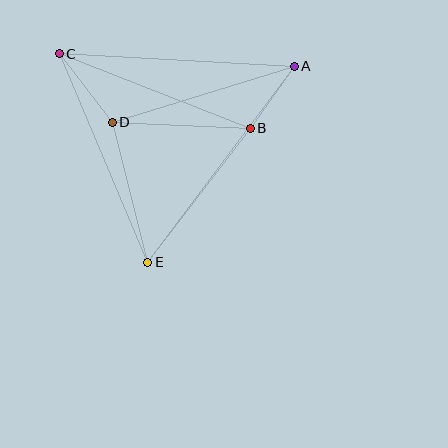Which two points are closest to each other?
Points A and B are closest to each other.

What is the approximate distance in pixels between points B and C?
The distance between B and C is approximately 205 pixels.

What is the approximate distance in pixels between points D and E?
The distance between D and E is approximately 145 pixels.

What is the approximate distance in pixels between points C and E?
The distance between C and E is approximately 227 pixels.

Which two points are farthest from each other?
Points A and E are farthest from each other.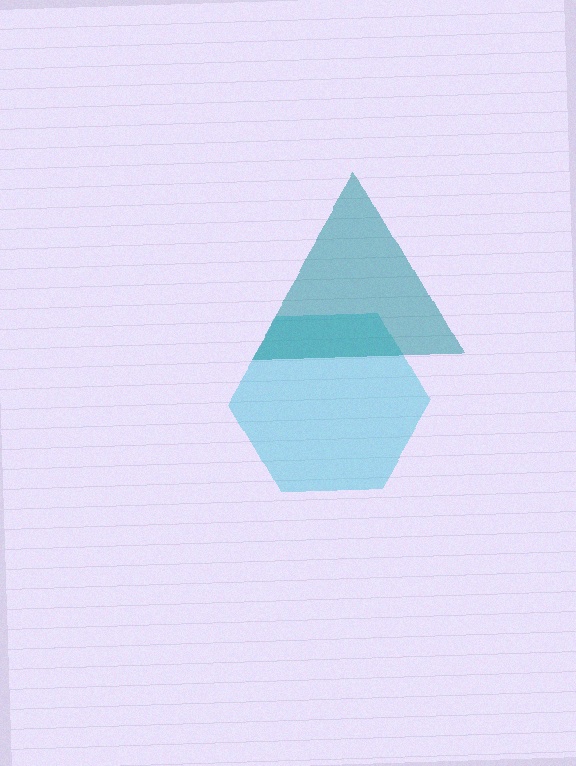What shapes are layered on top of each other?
The layered shapes are: a cyan hexagon, a teal triangle.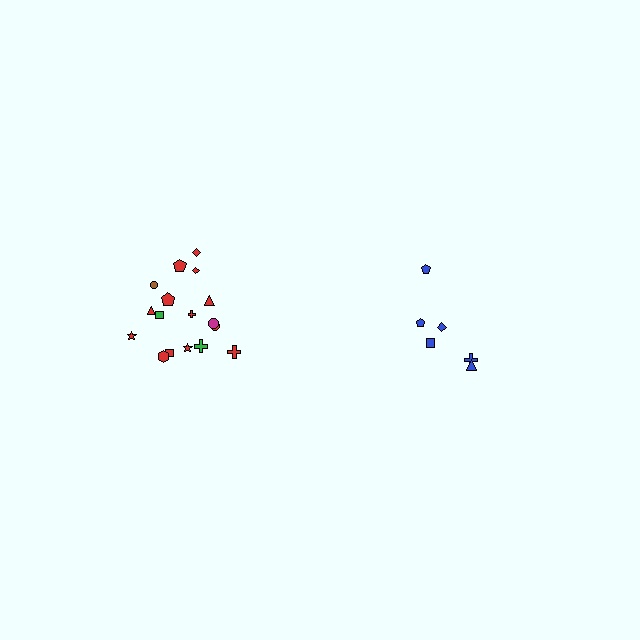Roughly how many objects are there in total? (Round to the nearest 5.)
Roughly 25 objects in total.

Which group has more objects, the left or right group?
The left group.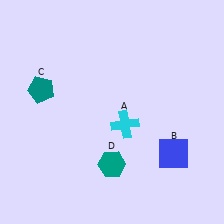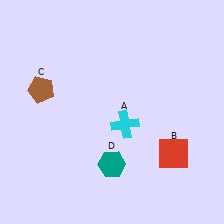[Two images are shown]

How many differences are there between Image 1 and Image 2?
There are 2 differences between the two images.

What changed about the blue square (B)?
In Image 1, B is blue. In Image 2, it changed to red.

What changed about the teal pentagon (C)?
In Image 1, C is teal. In Image 2, it changed to brown.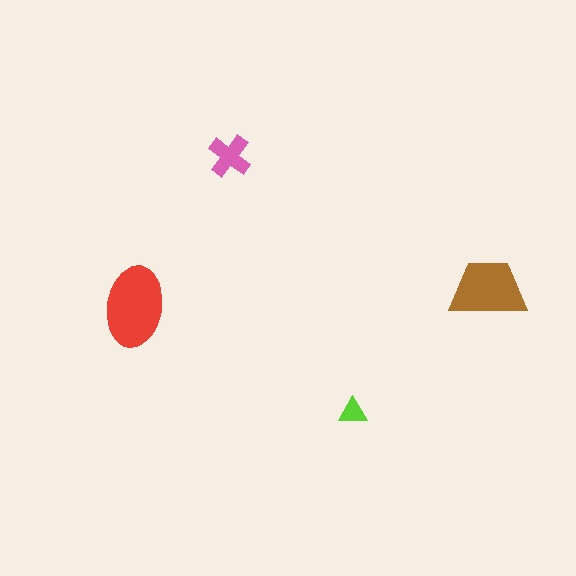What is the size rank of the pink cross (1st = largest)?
3rd.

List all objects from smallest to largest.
The lime triangle, the pink cross, the brown trapezoid, the red ellipse.